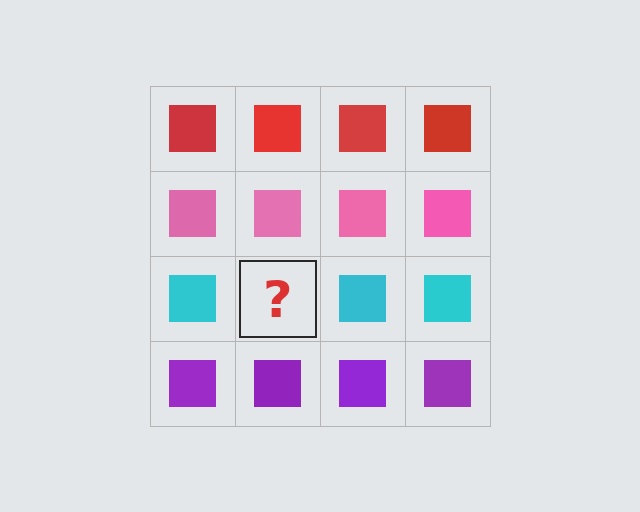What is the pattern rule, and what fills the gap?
The rule is that each row has a consistent color. The gap should be filled with a cyan square.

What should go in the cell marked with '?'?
The missing cell should contain a cyan square.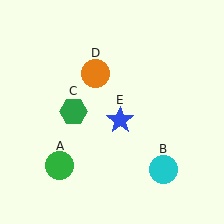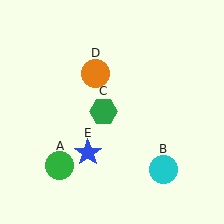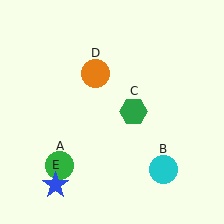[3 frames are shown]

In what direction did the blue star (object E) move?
The blue star (object E) moved down and to the left.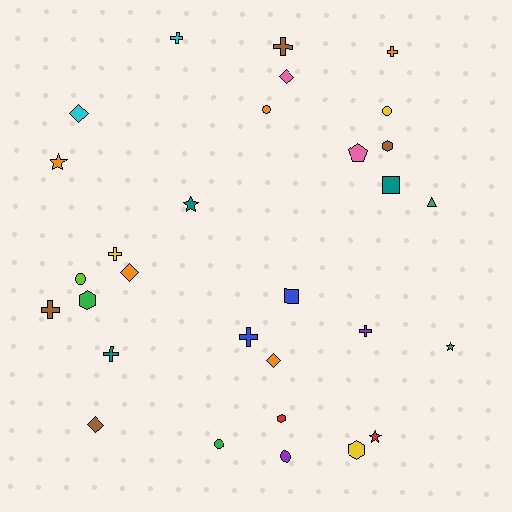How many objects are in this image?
There are 30 objects.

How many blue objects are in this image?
There are 2 blue objects.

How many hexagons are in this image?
There are 4 hexagons.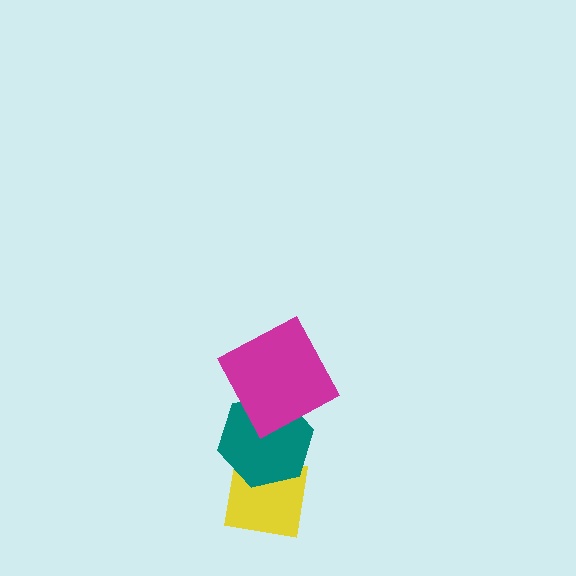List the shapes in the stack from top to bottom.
From top to bottom: the magenta square, the teal hexagon, the yellow square.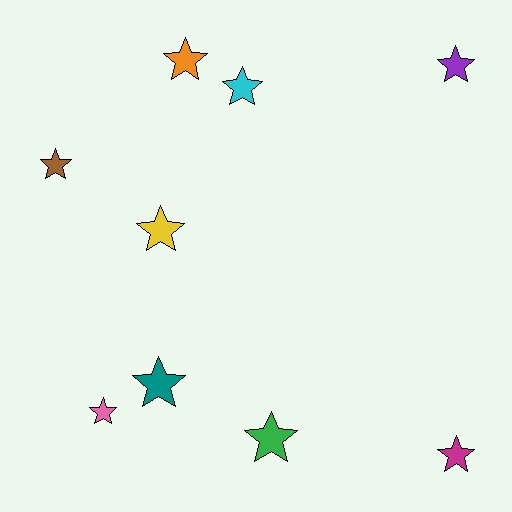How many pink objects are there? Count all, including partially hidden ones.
There is 1 pink object.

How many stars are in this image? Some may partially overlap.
There are 9 stars.